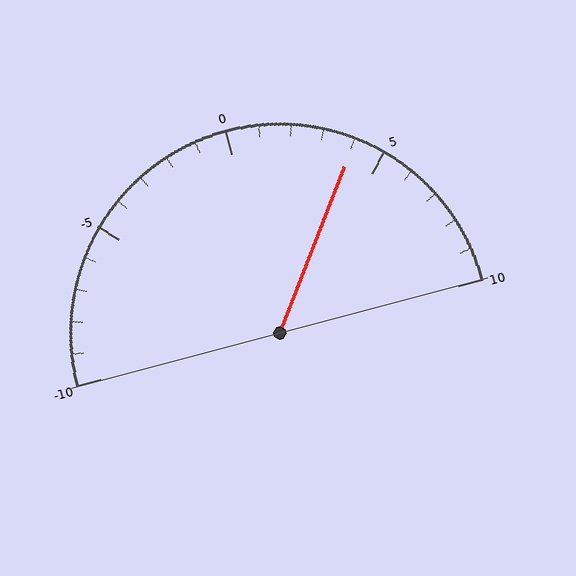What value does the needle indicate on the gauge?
The needle indicates approximately 4.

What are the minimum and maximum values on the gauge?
The gauge ranges from -10 to 10.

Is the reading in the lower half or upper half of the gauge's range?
The reading is in the upper half of the range (-10 to 10).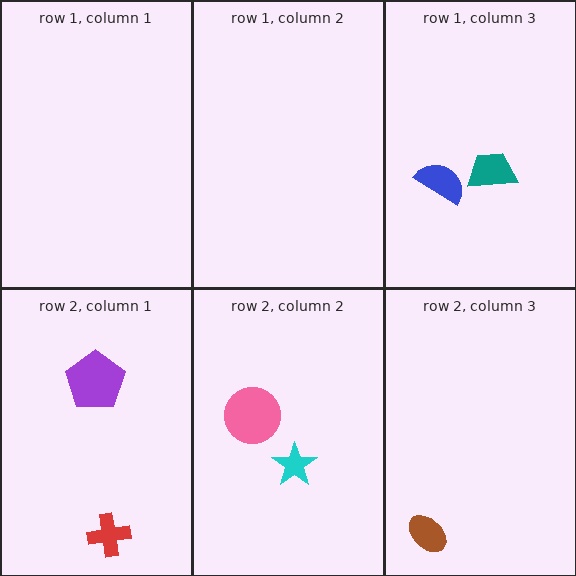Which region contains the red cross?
The row 2, column 1 region.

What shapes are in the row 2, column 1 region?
The purple pentagon, the red cross.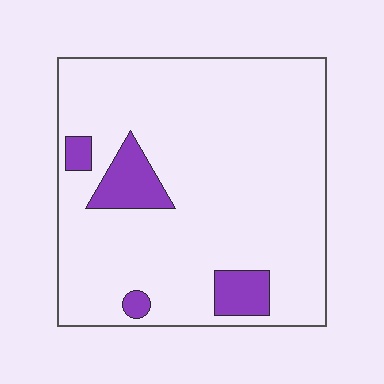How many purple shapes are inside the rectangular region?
4.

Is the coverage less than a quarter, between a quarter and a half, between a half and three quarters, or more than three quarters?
Less than a quarter.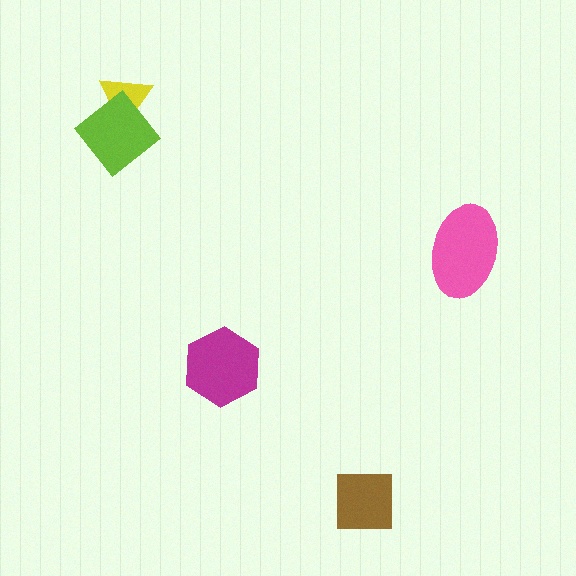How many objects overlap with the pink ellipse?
0 objects overlap with the pink ellipse.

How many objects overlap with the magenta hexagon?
0 objects overlap with the magenta hexagon.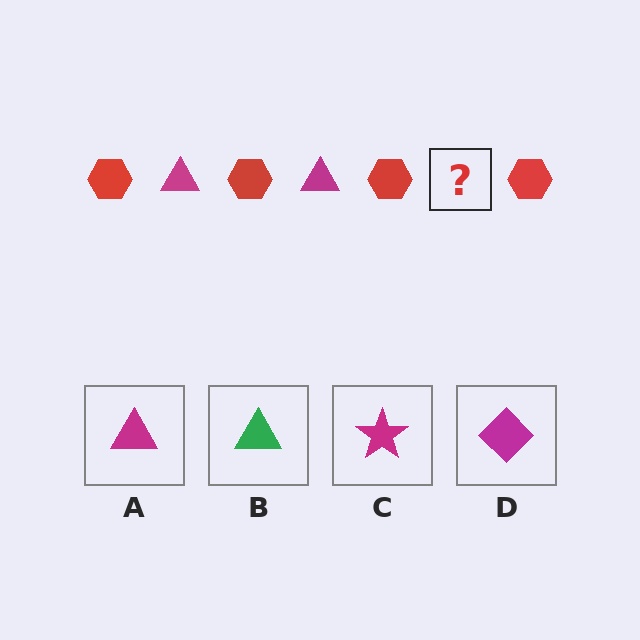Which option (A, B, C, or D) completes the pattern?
A.